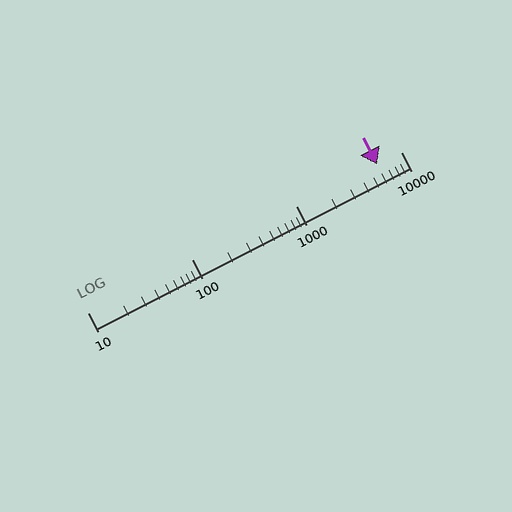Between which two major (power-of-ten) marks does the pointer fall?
The pointer is between 1000 and 10000.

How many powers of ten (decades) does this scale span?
The scale spans 3 decades, from 10 to 10000.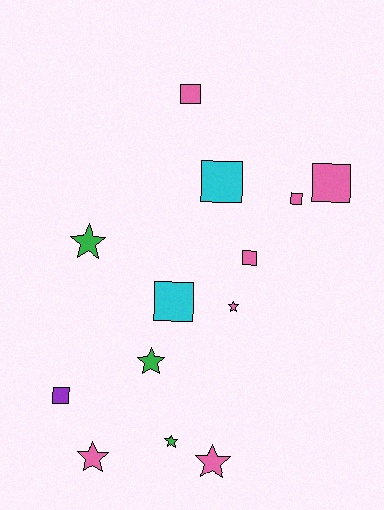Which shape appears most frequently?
Square, with 7 objects.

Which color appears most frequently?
Pink, with 7 objects.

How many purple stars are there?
There are no purple stars.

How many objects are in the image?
There are 13 objects.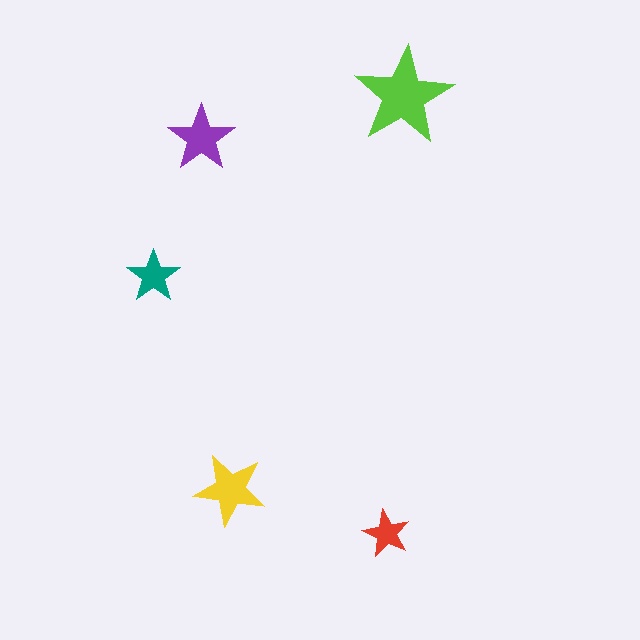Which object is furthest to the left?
The teal star is leftmost.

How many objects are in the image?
There are 5 objects in the image.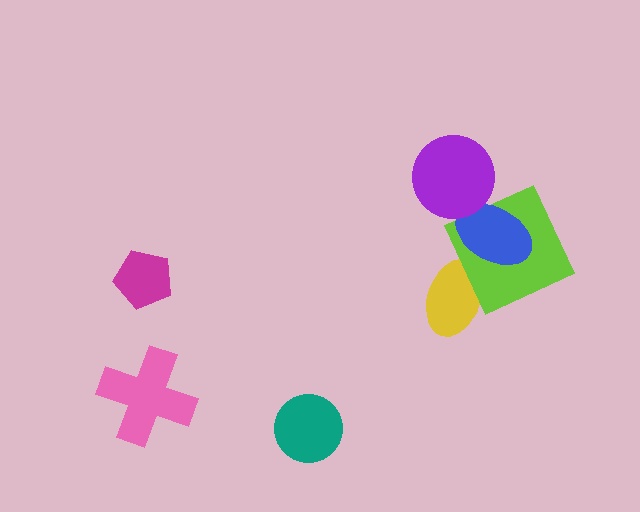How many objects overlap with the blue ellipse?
2 objects overlap with the blue ellipse.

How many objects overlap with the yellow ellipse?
1 object overlaps with the yellow ellipse.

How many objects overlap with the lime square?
2 objects overlap with the lime square.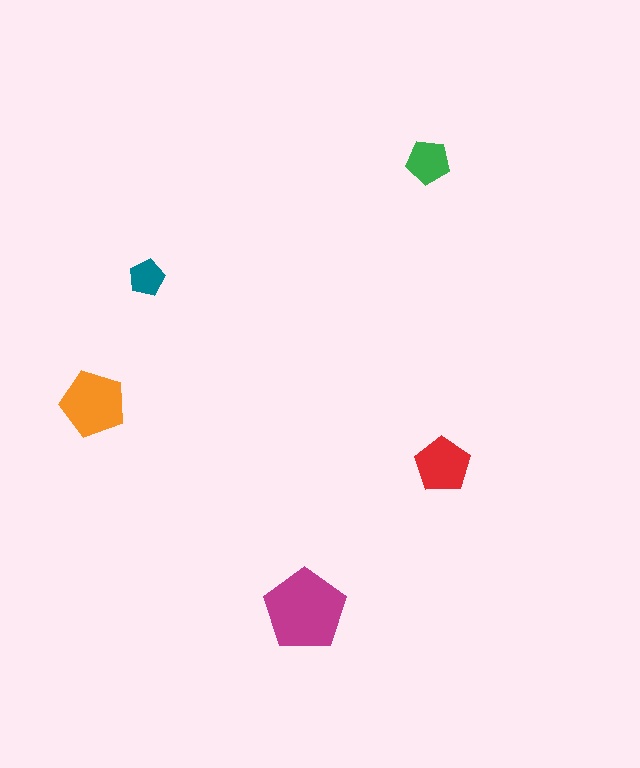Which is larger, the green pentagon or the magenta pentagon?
The magenta one.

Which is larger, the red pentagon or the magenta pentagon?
The magenta one.